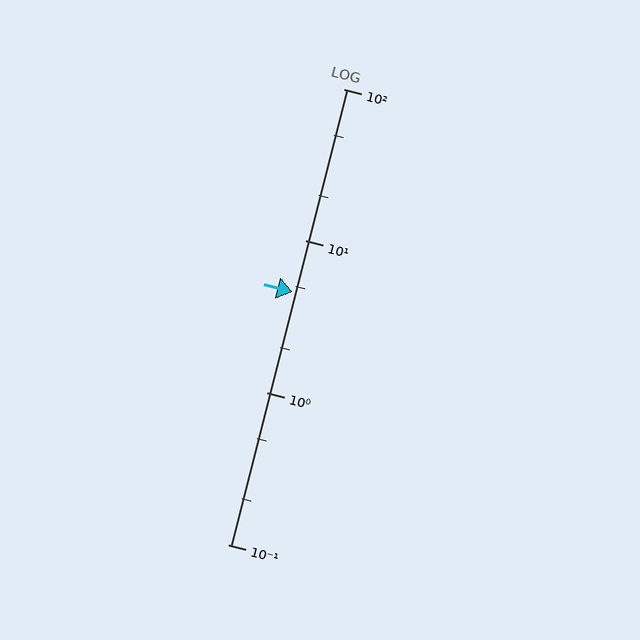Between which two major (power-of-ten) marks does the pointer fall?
The pointer is between 1 and 10.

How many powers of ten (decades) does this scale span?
The scale spans 3 decades, from 0.1 to 100.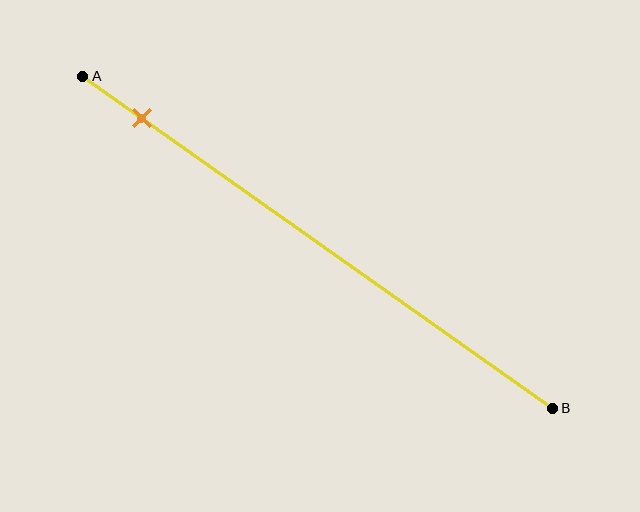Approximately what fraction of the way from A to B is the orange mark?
The orange mark is approximately 15% of the way from A to B.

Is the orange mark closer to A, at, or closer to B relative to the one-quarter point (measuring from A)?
The orange mark is closer to point A than the one-quarter point of segment AB.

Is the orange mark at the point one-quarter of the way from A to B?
No, the mark is at about 15% from A, not at the 25% one-quarter point.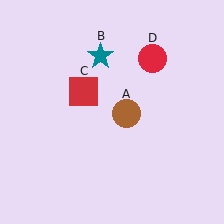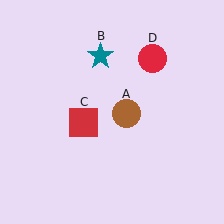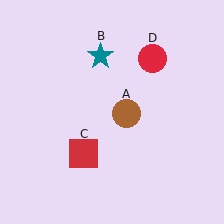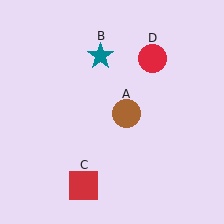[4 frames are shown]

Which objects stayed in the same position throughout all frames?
Brown circle (object A) and teal star (object B) and red circle (object D) remained stationary.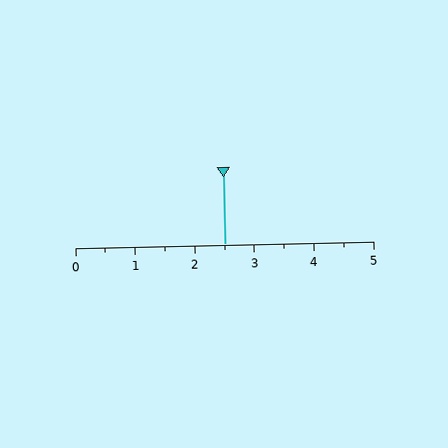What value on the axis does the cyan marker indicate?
The marker indicates approximately 2.5.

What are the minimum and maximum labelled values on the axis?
The axis runs from 0 to 5.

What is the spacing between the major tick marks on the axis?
The major ticks are spaced 1 apart.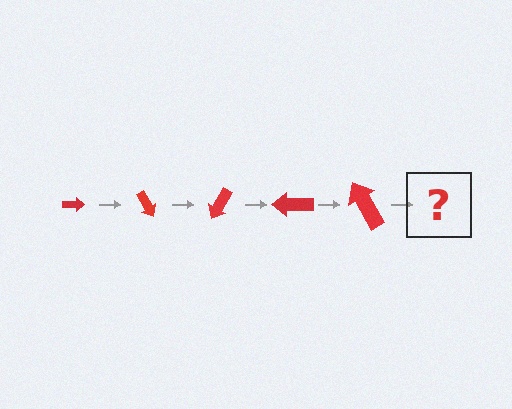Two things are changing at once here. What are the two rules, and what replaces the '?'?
The two rules are that the arrow grows larger each step and it rotates 60 degrees each step. The '?' should be an arrow, larger than the previous one and rotated 300 degrees from the start.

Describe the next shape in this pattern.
It should be an arrow, larger than the previous one and rotated 300 degrees from the start.